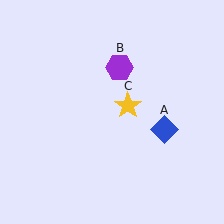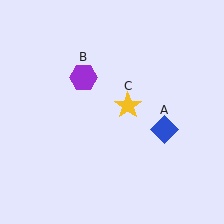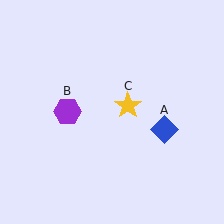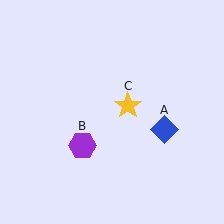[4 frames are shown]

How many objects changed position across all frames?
1 object changed position: purple hexagon (object B).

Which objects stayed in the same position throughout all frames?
Blue diamond (object A) and yellow star (object C) remained stationary.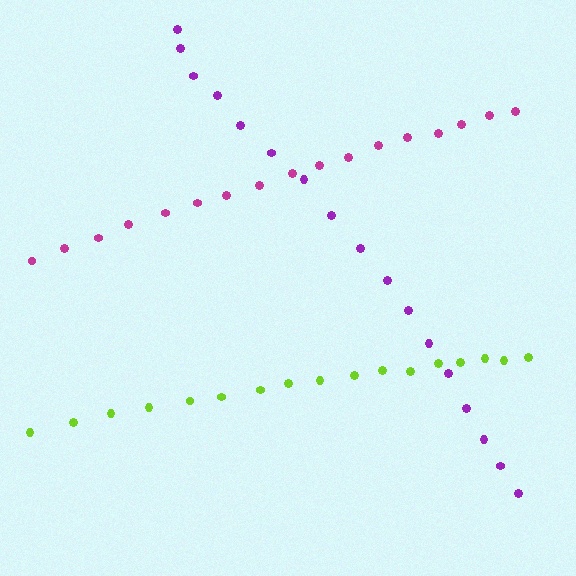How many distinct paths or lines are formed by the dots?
There are 3 distinct paths.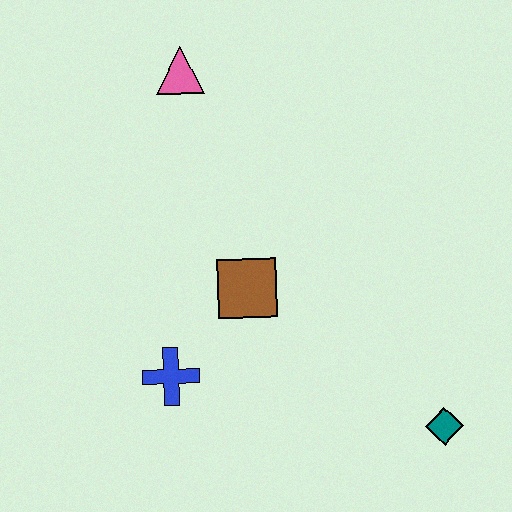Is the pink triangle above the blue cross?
Yes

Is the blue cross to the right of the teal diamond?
No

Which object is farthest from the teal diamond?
The pink triangle is farthest from the teal diamond.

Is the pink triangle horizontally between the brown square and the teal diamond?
No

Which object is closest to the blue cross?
The brown square is closest to the blue cross.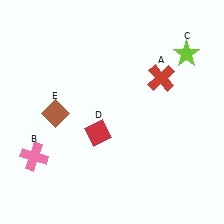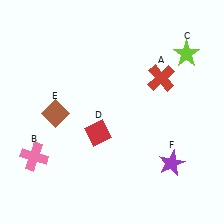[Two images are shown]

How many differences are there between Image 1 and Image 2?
There is 1 difference between the two images.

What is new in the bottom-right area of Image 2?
A purple star (F) was added in the bottom-right area of Image 2.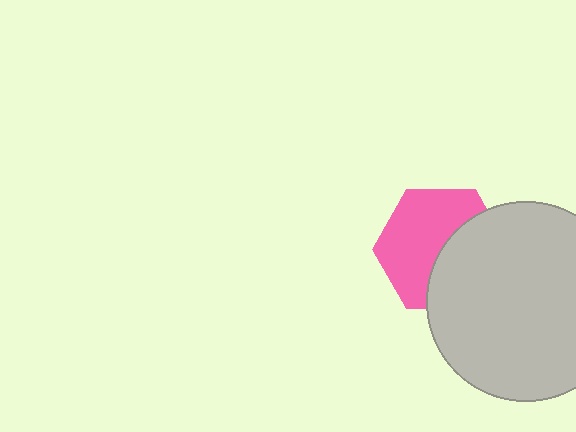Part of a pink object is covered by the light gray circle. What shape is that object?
It is a hexagon.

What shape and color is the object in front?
The object in front is a light gray circle.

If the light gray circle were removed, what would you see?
You would see the complete pink hexagon.